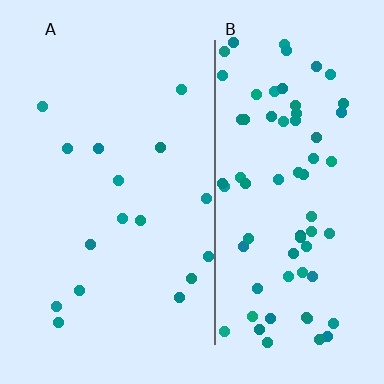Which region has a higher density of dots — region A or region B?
B (the right).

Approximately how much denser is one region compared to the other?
Approximately 4.4× — region B over region A.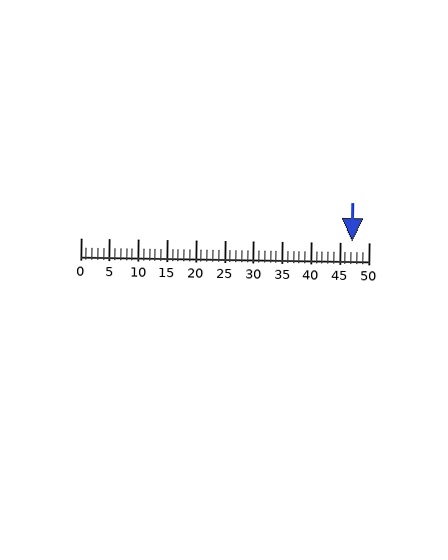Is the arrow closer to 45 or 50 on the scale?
The arrow is closer to 45.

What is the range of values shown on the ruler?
The ruler shows values from 0 to 50.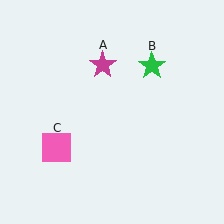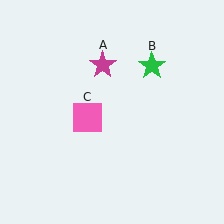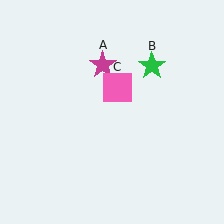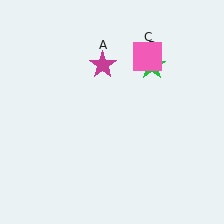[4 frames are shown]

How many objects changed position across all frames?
1 object changed position: pink square (object C).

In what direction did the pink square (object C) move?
The pink square (object C) moved up and to the right.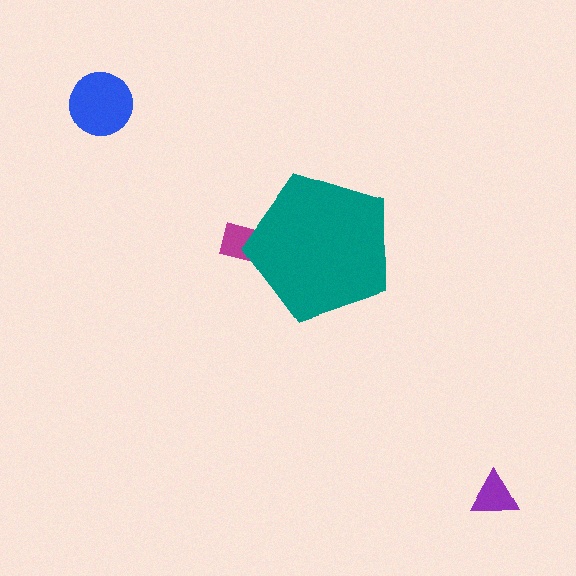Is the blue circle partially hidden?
No, the blue circle is fully visible.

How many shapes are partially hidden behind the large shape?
1 shape is partially hidden.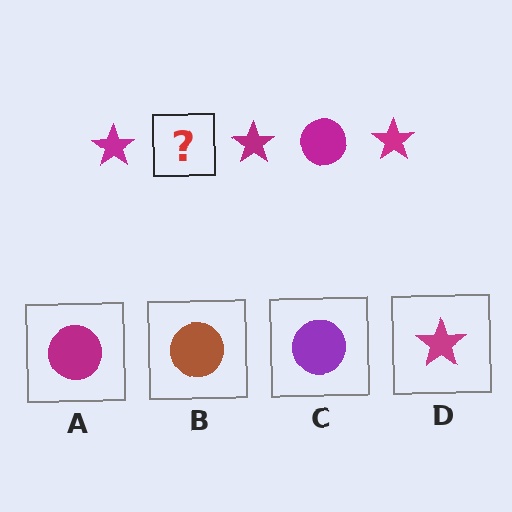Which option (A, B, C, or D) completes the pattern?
A.